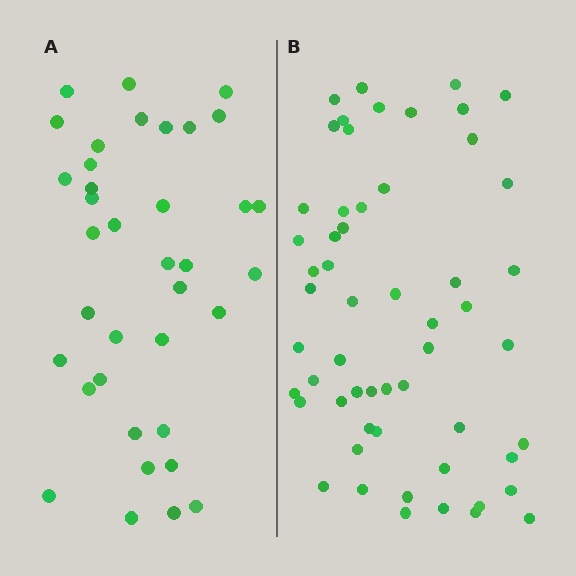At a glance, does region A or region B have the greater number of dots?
Region B (the right region) has more dots.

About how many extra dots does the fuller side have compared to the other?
Region B has approximately 20 more dots than region A.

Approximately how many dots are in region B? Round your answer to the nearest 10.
About 60 dots. (The exact count is 56, which rounds to 60.)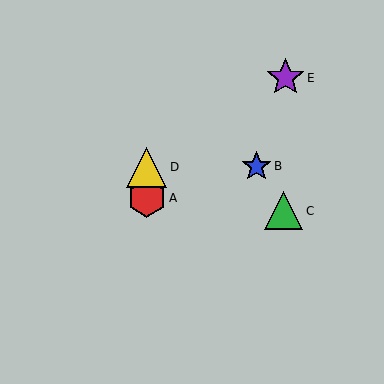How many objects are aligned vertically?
2 objects (A, D) are aligned vertically.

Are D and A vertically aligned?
Yes, both are at x≈147.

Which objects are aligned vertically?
Objects A, D are aligned vertically.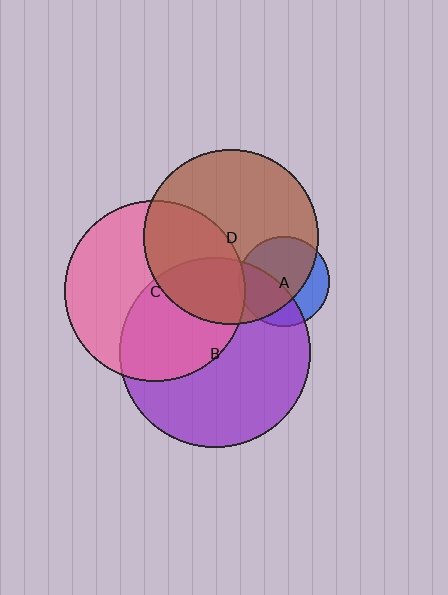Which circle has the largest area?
Circle B (purple).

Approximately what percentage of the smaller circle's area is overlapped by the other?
Approximately 25%.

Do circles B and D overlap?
Yes.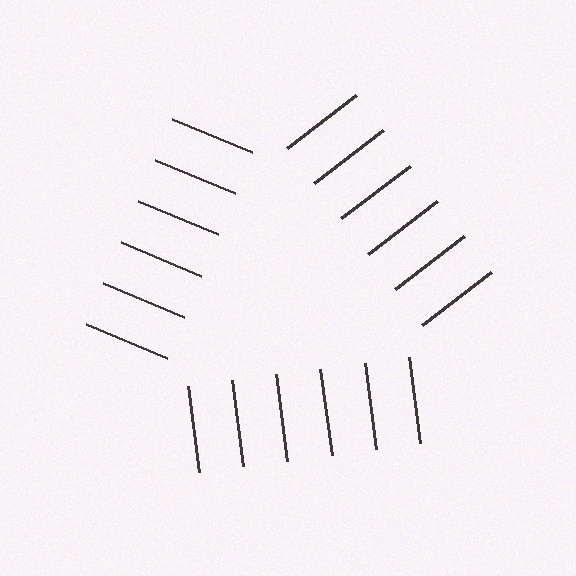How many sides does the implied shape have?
3 sides — the line-ends trace a triangle.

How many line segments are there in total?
18 — 6 along each of the 3 edges.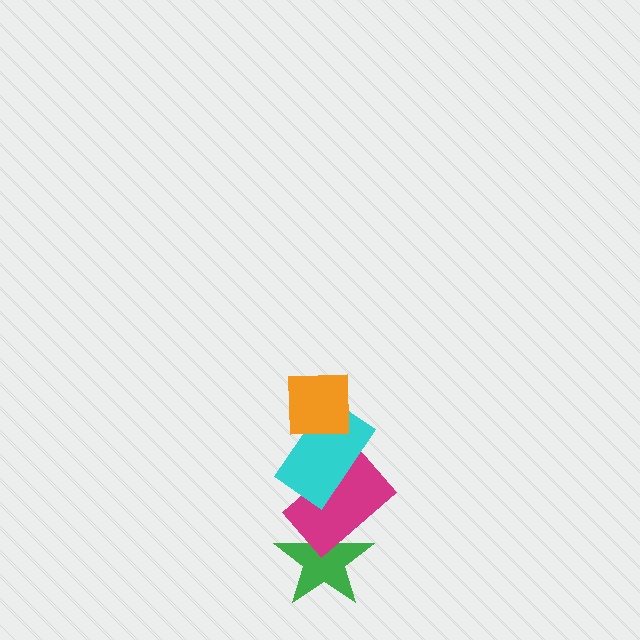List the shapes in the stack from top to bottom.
From top to bottom: the orange square, the cyan rectangle, the magenta rectangle, the green star.